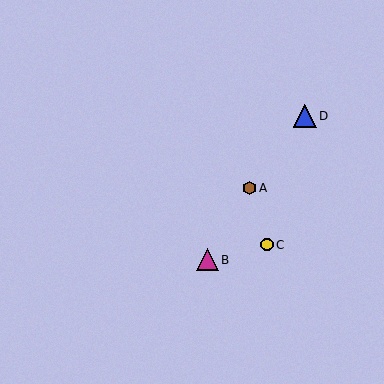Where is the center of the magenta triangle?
The center of the magenta triangle is at (207, 260).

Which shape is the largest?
The blue triangle (labeled D) is the largest.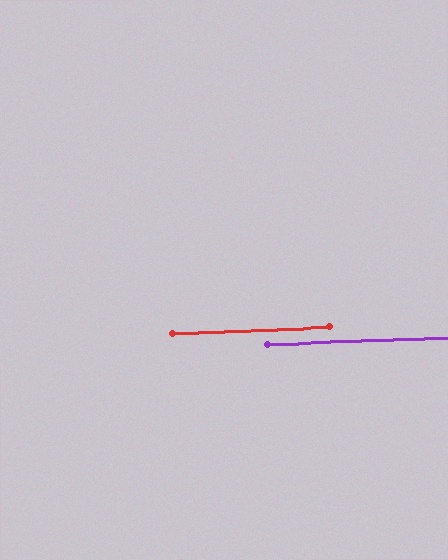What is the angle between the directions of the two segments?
Approximately 1 degree.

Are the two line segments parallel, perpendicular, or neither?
Parallel — their directions differ by only 0.6°.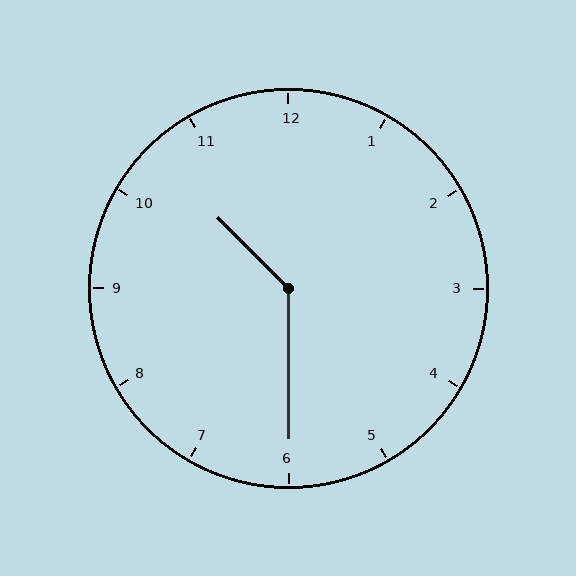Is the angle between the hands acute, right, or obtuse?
It is obtuse.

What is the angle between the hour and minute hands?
Approximately 135 degrees.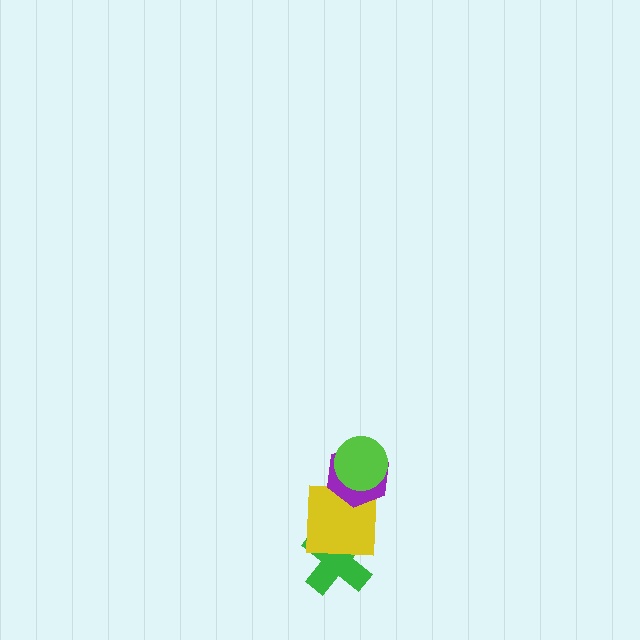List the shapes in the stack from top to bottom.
From top to bottom: the lime circle, the purple hexagon, the yellow square, the green cross.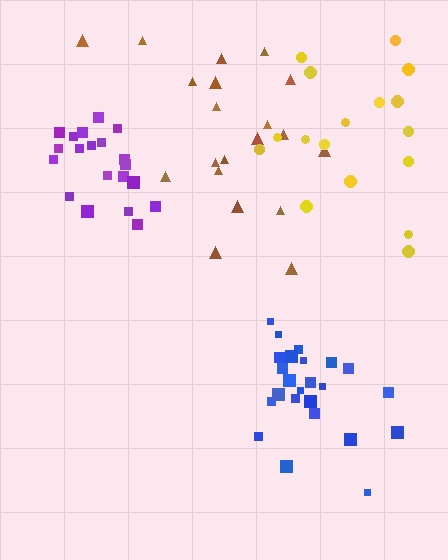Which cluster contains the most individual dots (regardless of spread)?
Blue (24).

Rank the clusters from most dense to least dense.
purple, blue, brown, yellow.